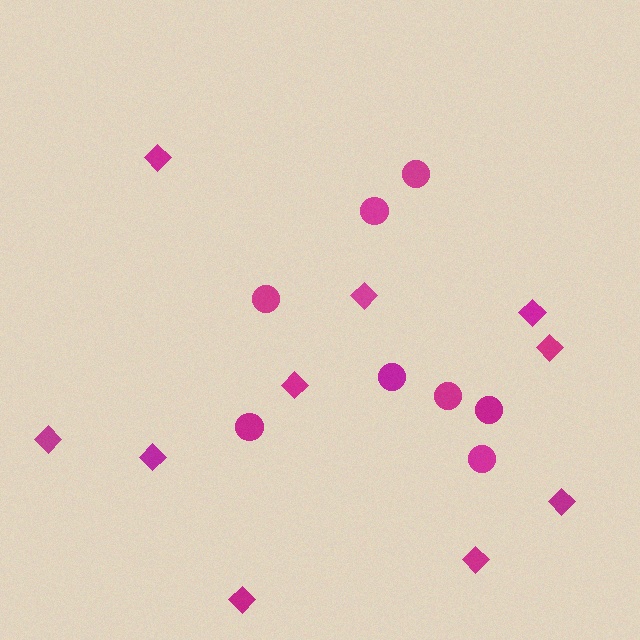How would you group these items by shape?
There are 2 groups: one group of diamonds (10) and one group of circles (8).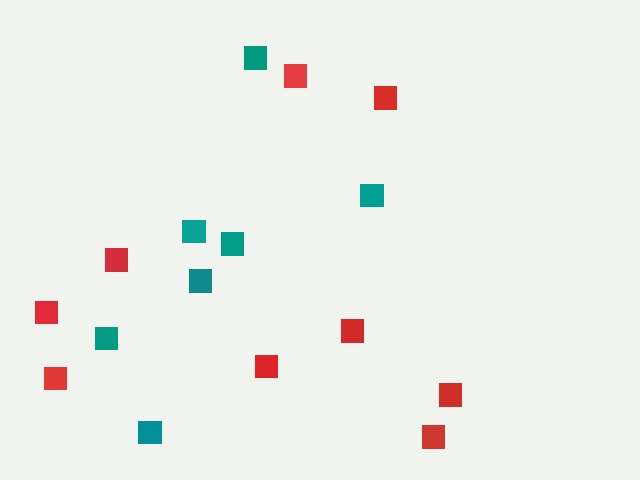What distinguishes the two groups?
There are 2 groups: one group of red squares (9) and one group of teal squares (7).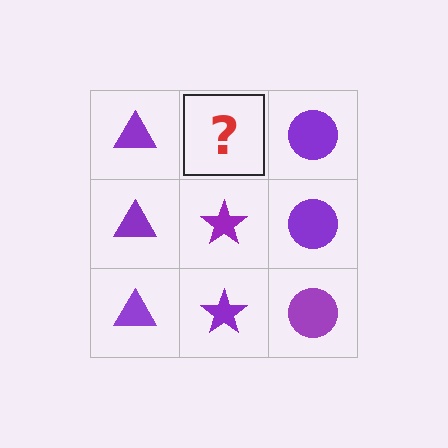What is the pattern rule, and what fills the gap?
The rule is that each column has a consistent shape. The gap should be filled with a purple star.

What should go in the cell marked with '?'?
The missing cell should contain a purple star.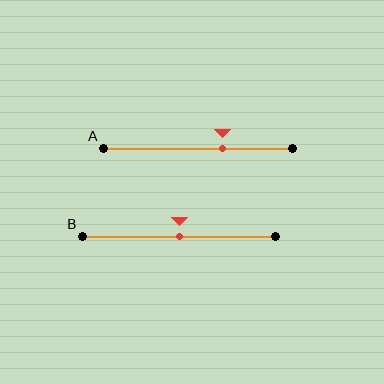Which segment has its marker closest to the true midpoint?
Segment B has its marker closest to the true midpoint.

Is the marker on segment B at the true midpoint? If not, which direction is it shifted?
Yes, the marker on segment B is at the true midpoint.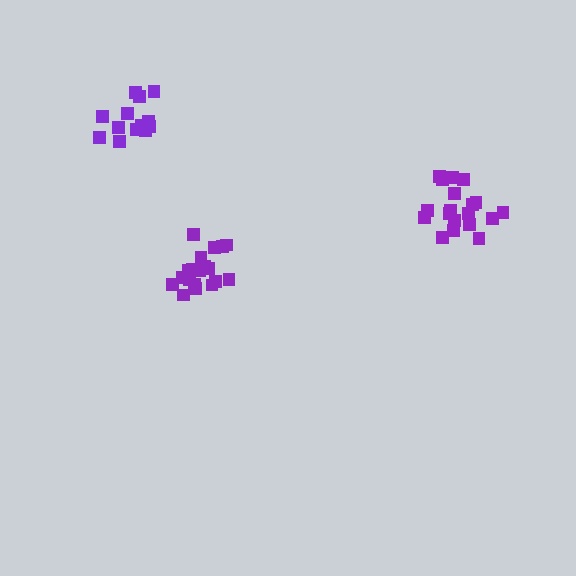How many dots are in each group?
Group 1: 19 dots, Group 2: 13 dots, Group 3: 19 dots (51 total).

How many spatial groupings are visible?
There are 3 spatial groupings.